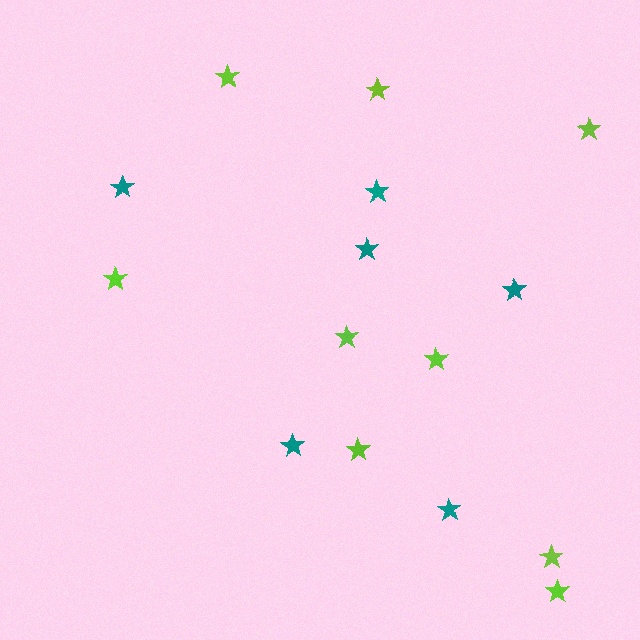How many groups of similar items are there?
There are 2 groups: one group of lime stars (9) and one group of teal stars (6).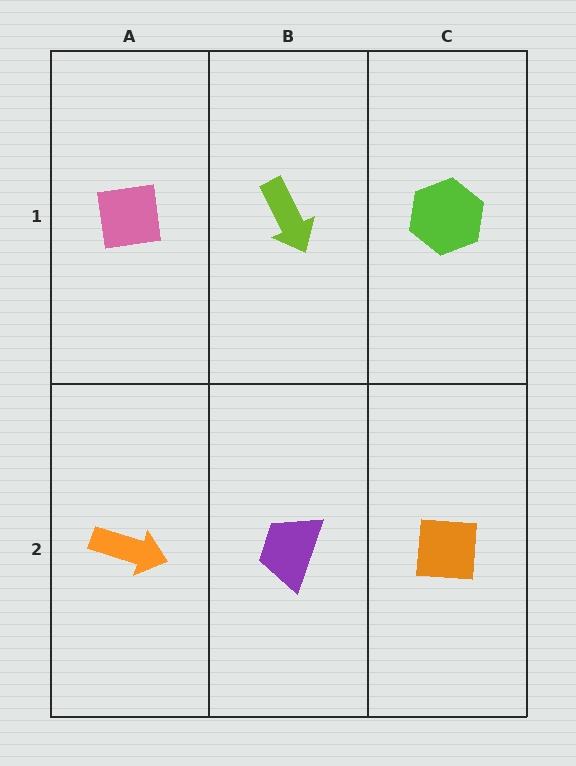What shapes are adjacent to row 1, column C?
An orange square (row 2, column C), a lime arrow (row 1, column B).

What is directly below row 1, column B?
A purple trapezoid.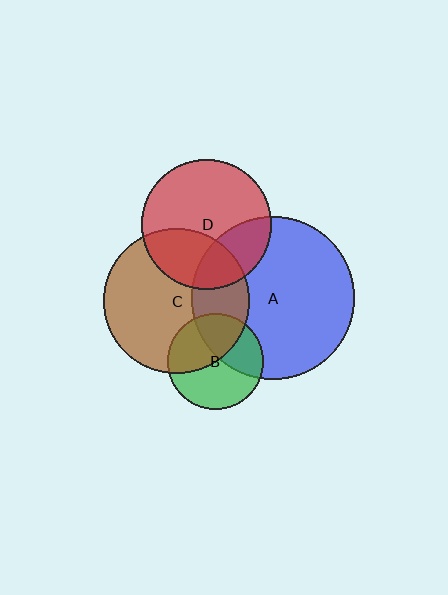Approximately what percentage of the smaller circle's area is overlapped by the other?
Approximately 40%.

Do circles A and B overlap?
Yes.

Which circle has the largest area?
Circle A (blue).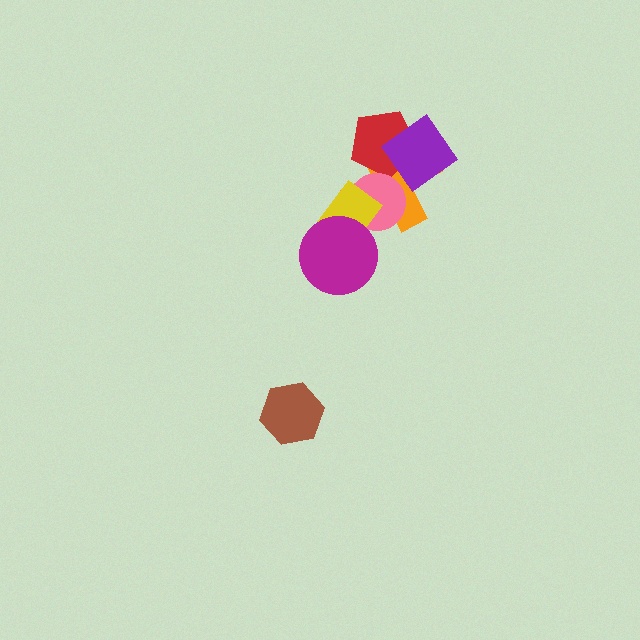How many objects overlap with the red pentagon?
2 objects overlap with the red pentagon.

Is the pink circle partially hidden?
Yes, it is partially covered by another shape.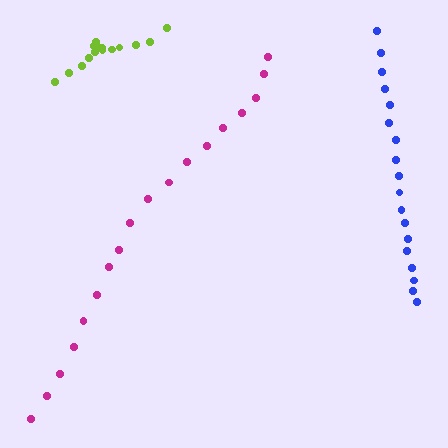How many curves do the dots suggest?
There are 3 distinct paths.